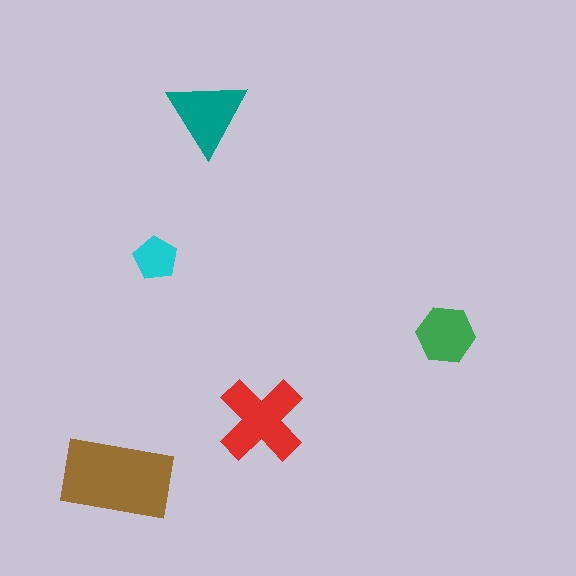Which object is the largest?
The brown rectangle.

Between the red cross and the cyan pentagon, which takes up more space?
The red cross.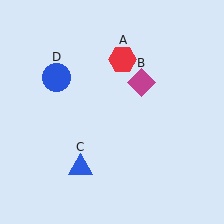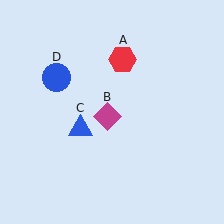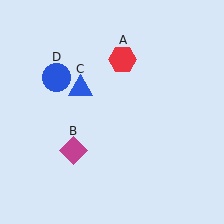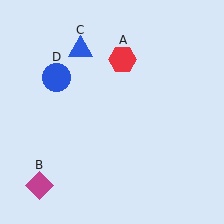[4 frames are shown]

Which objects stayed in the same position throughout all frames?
Red hexagon (object A) and blue circle (object D) remained stationary.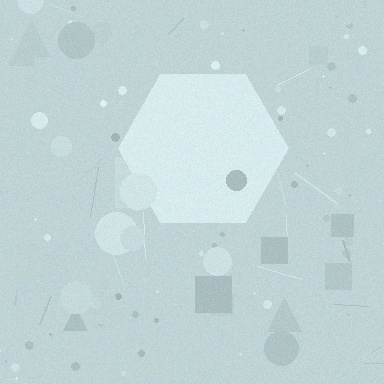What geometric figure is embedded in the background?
A hexagon is embedded in the background.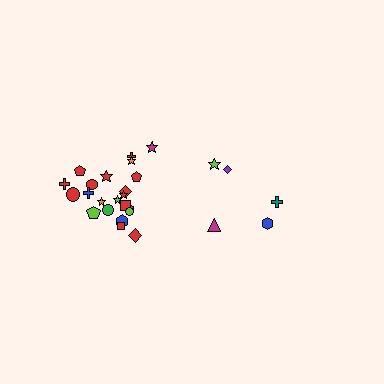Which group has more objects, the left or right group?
The left group.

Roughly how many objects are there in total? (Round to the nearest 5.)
Roughly 25 objects in total.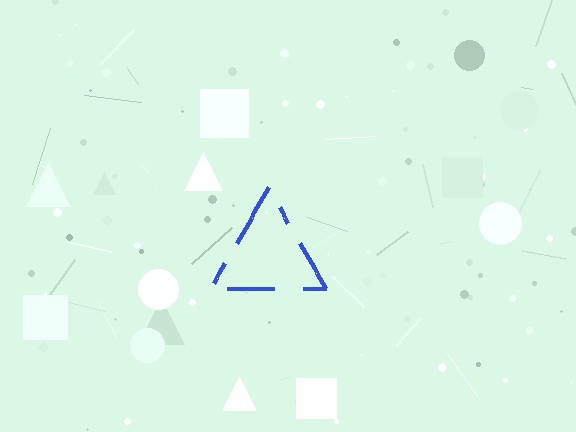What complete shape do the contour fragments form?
The contour fragments form a triangle.